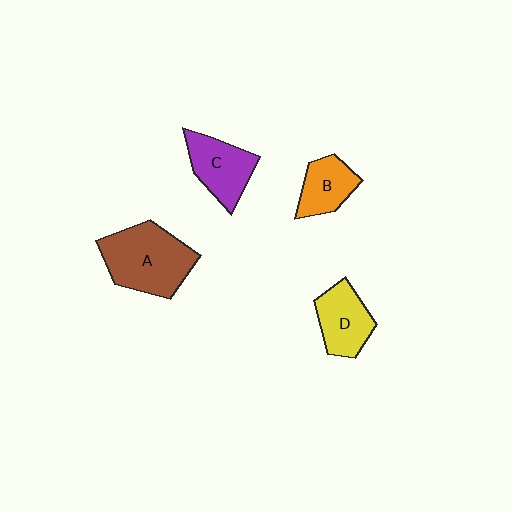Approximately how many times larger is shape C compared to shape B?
Approximately 1.3 times.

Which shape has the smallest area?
Shape B (orange).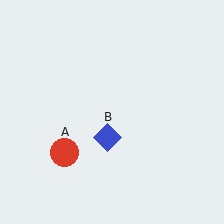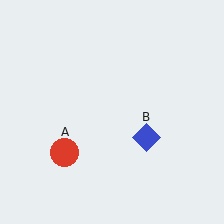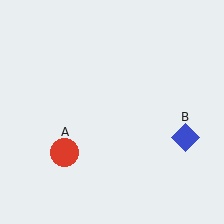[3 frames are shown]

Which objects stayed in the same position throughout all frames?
Red circle (object A) remained stationary.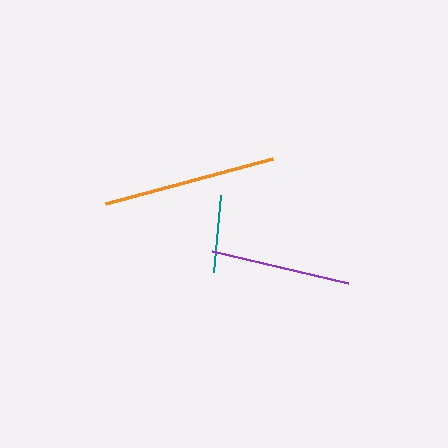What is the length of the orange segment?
The orange segment is approximately 172 pixels long.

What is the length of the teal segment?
The teal segment is approximately 76 pixels long.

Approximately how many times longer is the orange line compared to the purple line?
The orange line is approximately 1.2 times the length of the purple line.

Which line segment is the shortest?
The teal line is the shortest at approximately 76 pixels.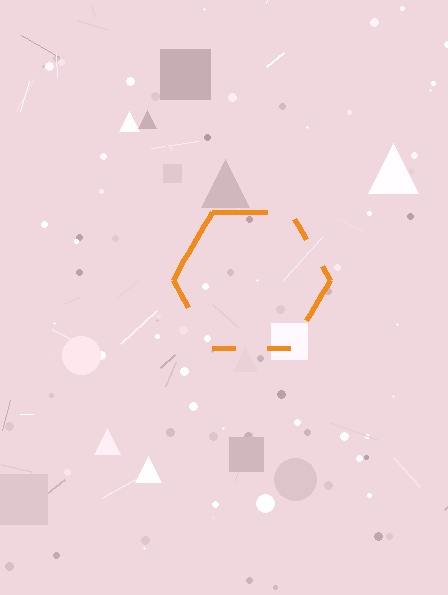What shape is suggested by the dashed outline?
The dashed outline suggests a hexagon.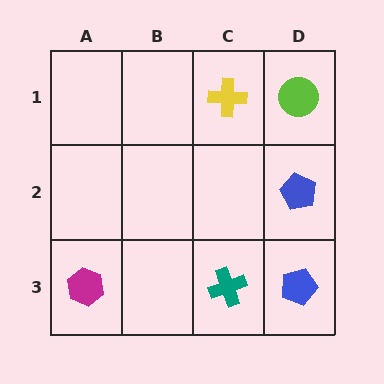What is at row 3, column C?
A teal cross.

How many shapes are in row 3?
3 shapes.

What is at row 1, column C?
A yellow cross.